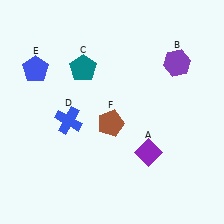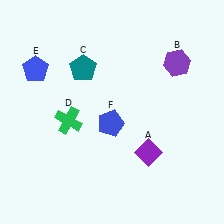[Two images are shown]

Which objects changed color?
D changed from blue to green. F changed from brown to blue.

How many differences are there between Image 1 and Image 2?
There are 2 differences between the two images.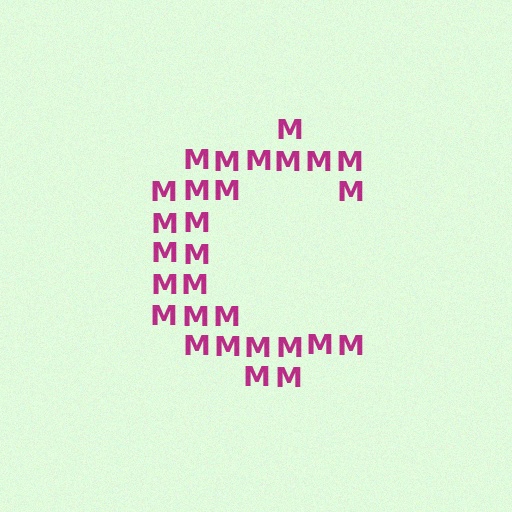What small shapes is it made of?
It is made of small letter M's.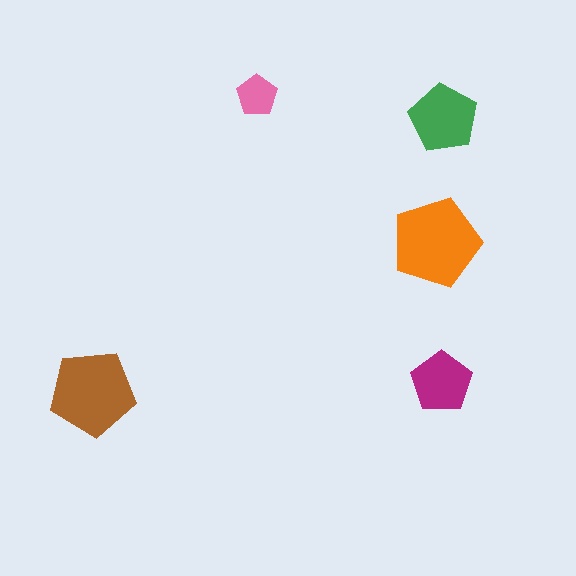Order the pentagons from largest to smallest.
the orange one, the brown one, the green one, the magenta one, the pink one.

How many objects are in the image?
There are 5 objects in the image.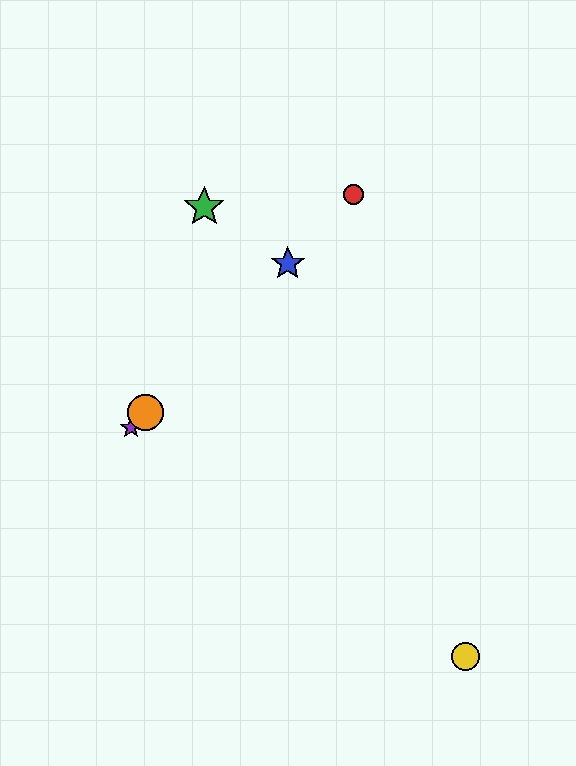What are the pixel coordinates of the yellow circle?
The yellow circle is at (466, 657).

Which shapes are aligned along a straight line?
The red circle, the blue star, the purple star, the orange circle are aligned along a straight line.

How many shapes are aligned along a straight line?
4 shapes (the red circle, the blue star, the purple star, the orange circle) are aligned along a straight line.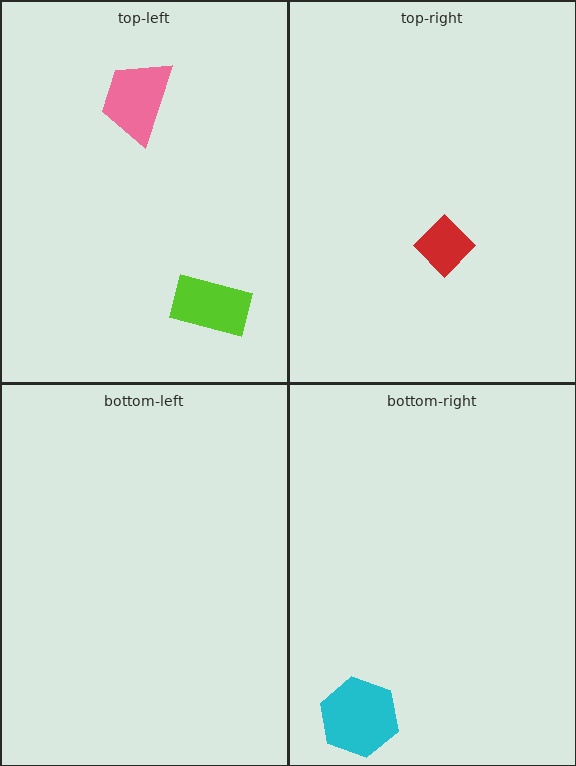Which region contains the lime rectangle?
The top-left region.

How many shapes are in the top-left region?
2.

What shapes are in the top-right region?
The red diamond.